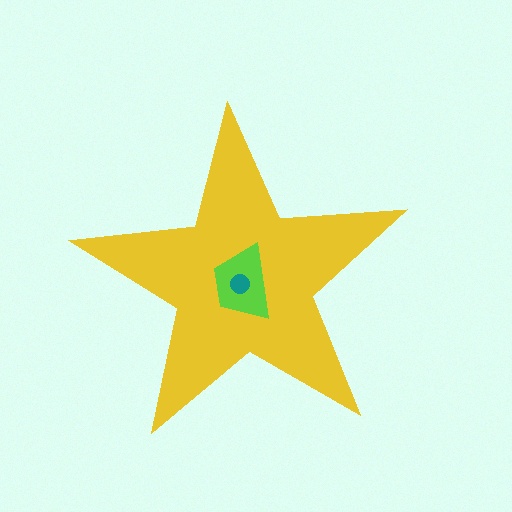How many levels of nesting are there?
3.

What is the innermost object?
The teal circle.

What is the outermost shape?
The yellow star.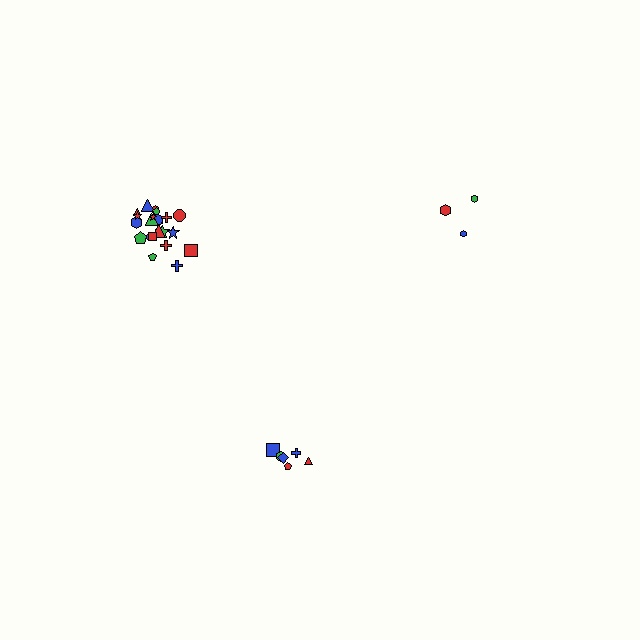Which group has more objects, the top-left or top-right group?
The top-left group.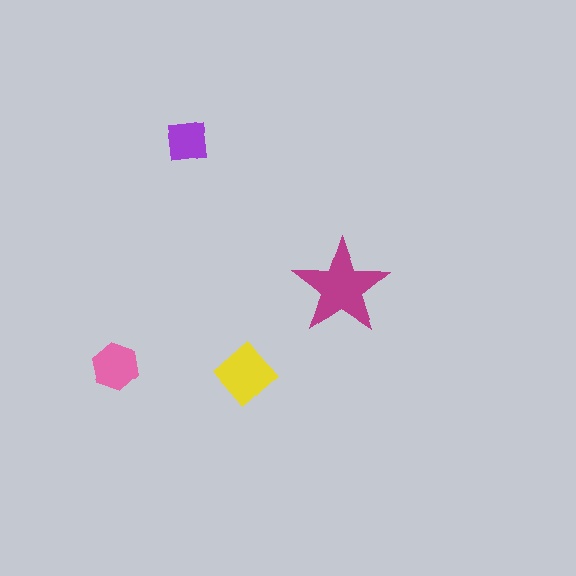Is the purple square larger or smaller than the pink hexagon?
Smaller.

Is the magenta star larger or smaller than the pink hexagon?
Larger.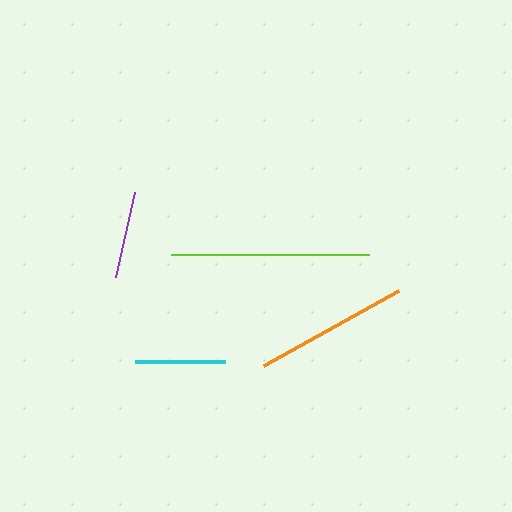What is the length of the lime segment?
The lime segment is approximately 198 pixels long.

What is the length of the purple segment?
The purple segment is approximately 87 pixels long.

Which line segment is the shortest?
The purple line is the shortest at approximately 87 pixels.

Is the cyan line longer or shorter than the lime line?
The lime line is longer than the cyan line.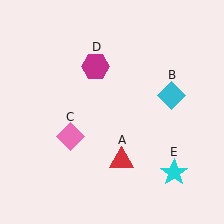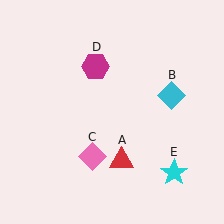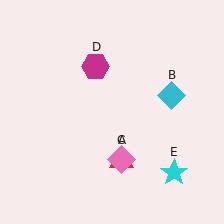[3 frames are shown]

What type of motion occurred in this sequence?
The pink diamond (object C) rotated counterclockwise around the center of the scene.